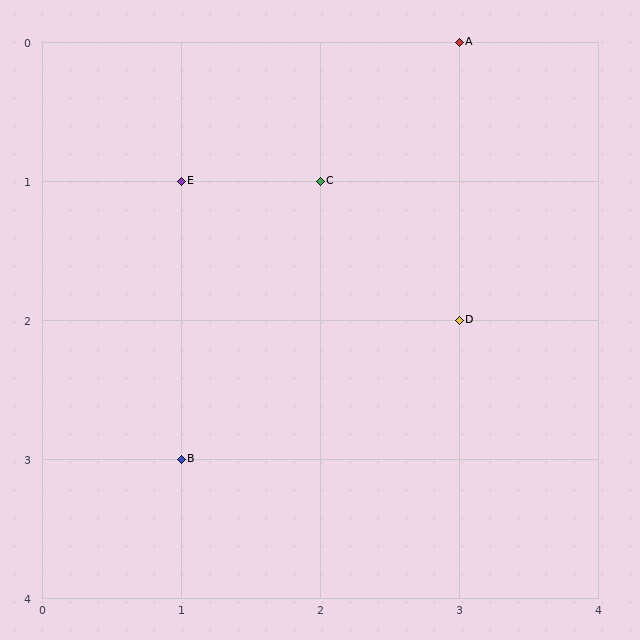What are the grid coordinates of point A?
Point A is at grid coordinates (3, 0).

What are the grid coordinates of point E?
Point E is at grid coordinates (1, 1).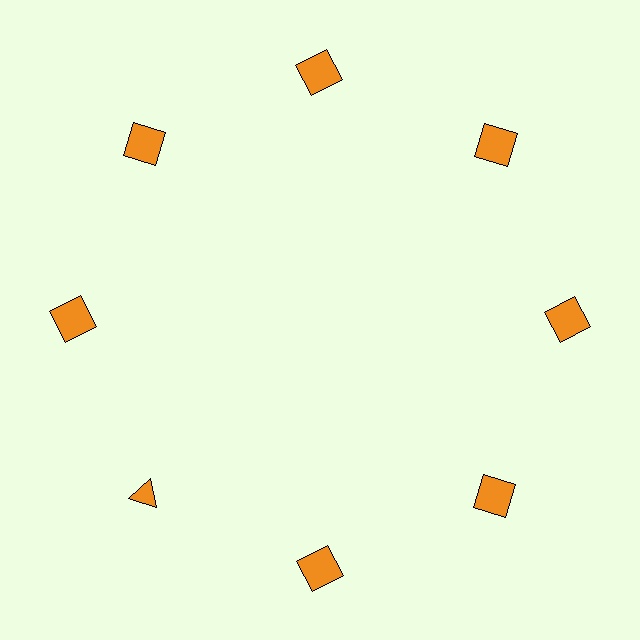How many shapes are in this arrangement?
There are 8 shapes arranged in a ring pattern.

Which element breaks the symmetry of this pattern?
The orange triangle at roughly the 8 o'clock position breaks the symmetry. All other shapes are orange squares.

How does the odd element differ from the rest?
It has a different shape: triangle instead of square.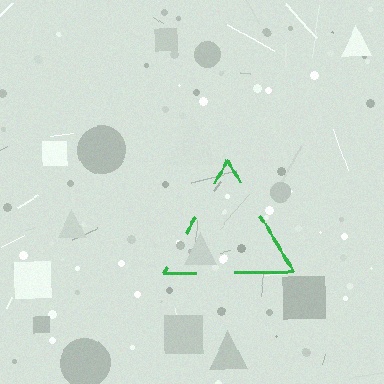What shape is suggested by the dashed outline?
The dashed outline suggests a triangle.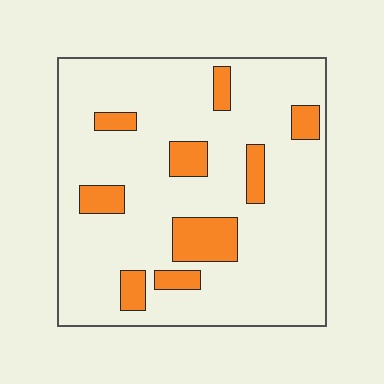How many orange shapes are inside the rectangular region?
9.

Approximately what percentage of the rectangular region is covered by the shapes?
Approximately 15%.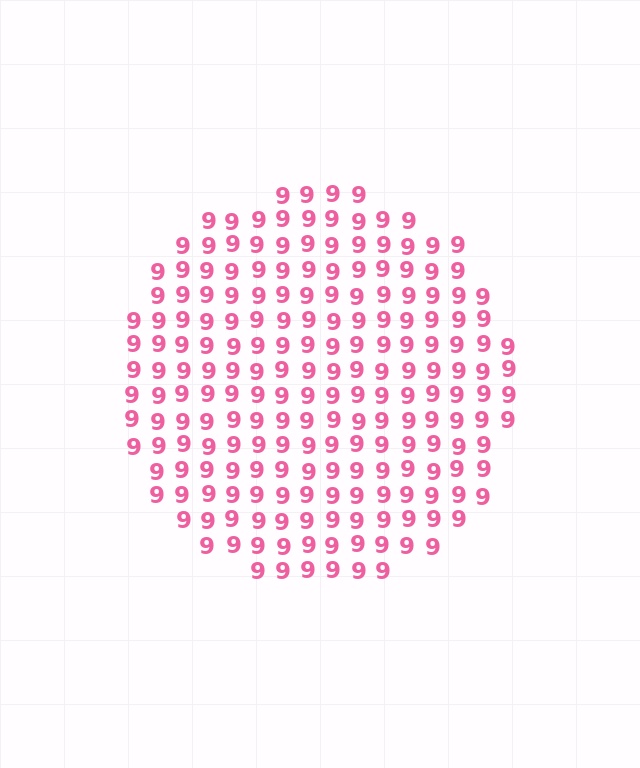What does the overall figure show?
The overall figure shows a circle.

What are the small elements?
The small elements are digit 9's.